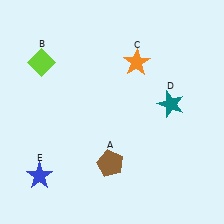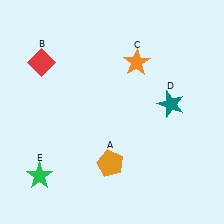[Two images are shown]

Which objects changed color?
A changed from brown to orange. B changed from lime to red. E changed from blue to green.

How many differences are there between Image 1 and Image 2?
There are 3 differences between the two images.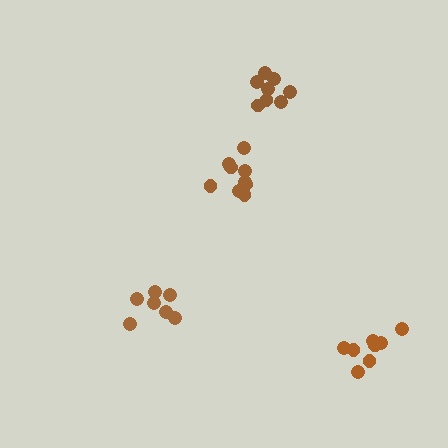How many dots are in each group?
Group 1: 8 dots, Group 2: 8 dots, Group 3: 7 dots, Group 4: 10 dots (33 total).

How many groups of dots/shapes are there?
There are 4 groups.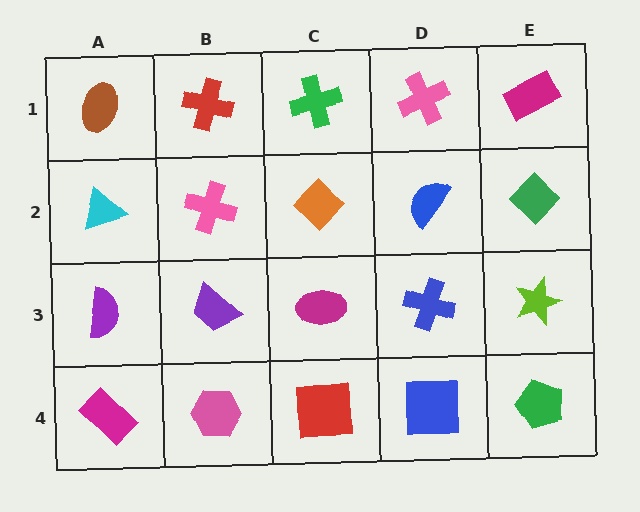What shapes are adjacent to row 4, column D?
A blue cross (row 3, column D), a red square (row 4, column C), a green pentagon (row 4, column E).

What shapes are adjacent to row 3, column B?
A pink cross (row 2, column B), a pink hexagon (row 4, column B), a purple semicircle (row 3, column A), a magenta ellipse (row 3, column C).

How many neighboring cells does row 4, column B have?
3.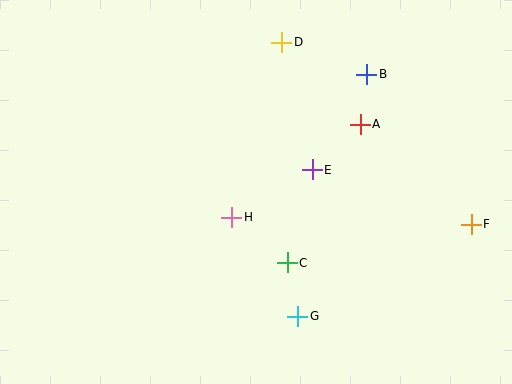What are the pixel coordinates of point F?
Point F is at (471, 224).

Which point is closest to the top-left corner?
Point D is closest to the top-left corner.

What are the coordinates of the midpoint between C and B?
The midpoint between C and B is at (327, 168).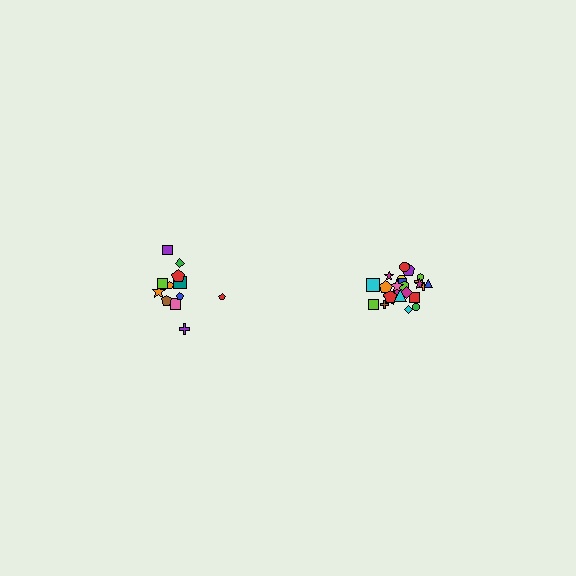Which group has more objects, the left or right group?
The right group.